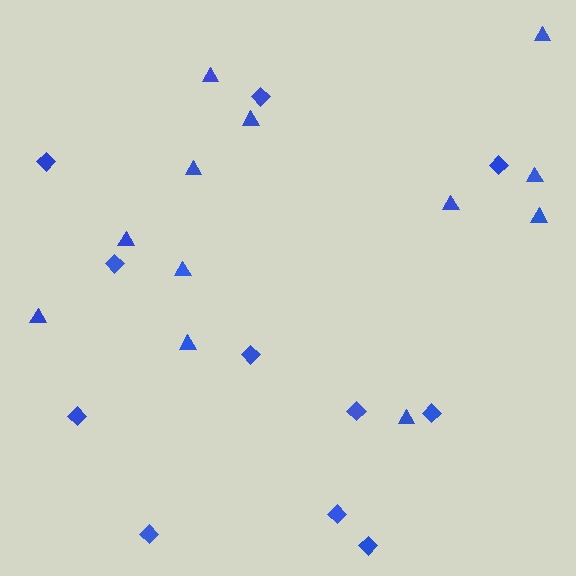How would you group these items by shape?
There are 2 groups: one group of triangles (12) and one group of diamonds (11).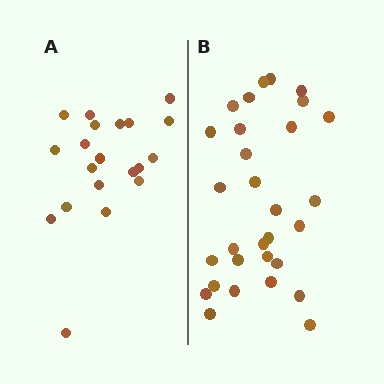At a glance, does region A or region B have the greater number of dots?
Region B (the right region) has more dots.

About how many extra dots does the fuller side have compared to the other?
Region B has roughly 10 or so more dots than region A.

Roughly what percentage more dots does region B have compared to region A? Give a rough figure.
About 50% more.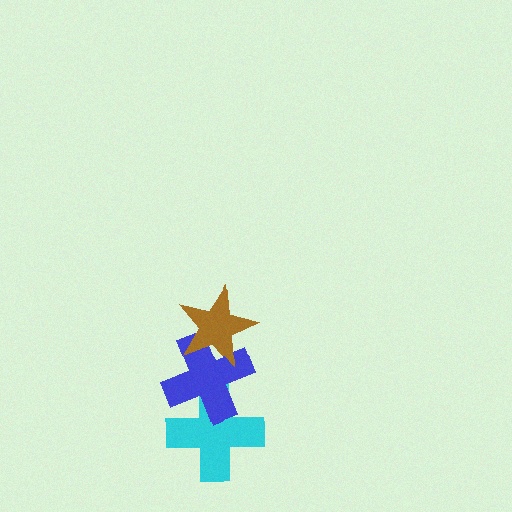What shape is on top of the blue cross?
The brown star is on top of the blue cross.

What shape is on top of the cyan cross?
The blue cross is on top of the cyan cross.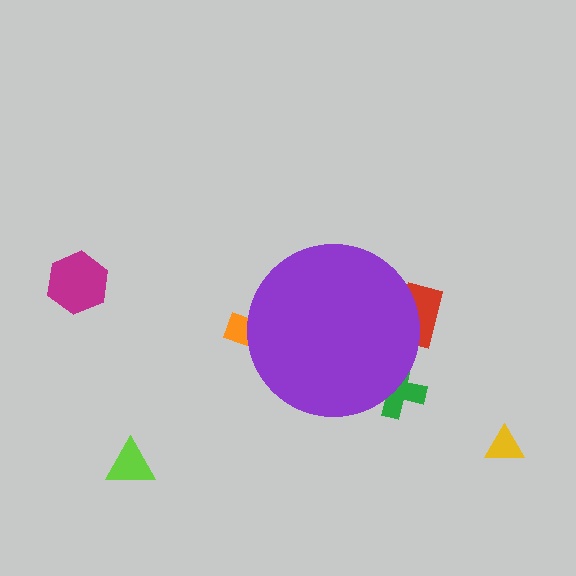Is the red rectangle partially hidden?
Yes, the red rectangle is partially hidden behind the purple circle.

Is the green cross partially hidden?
Yes, the green cross is partially hidden behind the purple circle.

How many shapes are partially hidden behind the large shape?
3 shapes are partially hidden.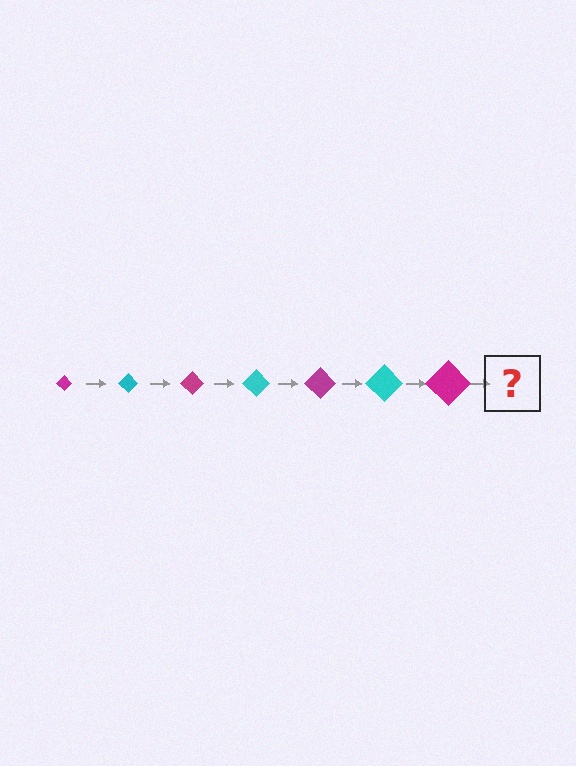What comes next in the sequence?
The next element should be a cyan diamond, larger than the previous one.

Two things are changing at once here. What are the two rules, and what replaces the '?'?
The two rules are that the diamond grows larger each step and the color cycles through magenta and cyan. The '?' should be a cyan diamond, larger than the previous one.